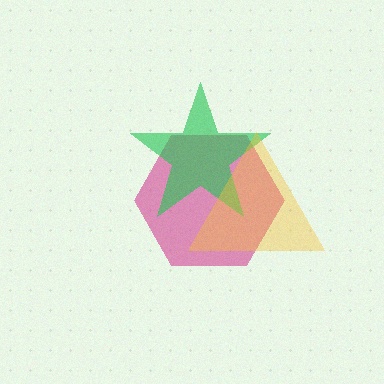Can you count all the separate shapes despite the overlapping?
Yes, there are 3 separate shapes.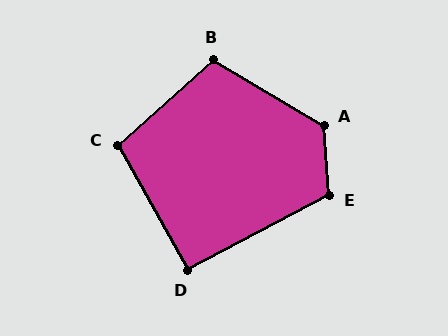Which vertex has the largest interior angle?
A, at approximately 125 degrees.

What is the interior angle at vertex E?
Approximately 114 degrees (obtuse).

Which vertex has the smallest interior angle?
D, at approximately 91 degrees.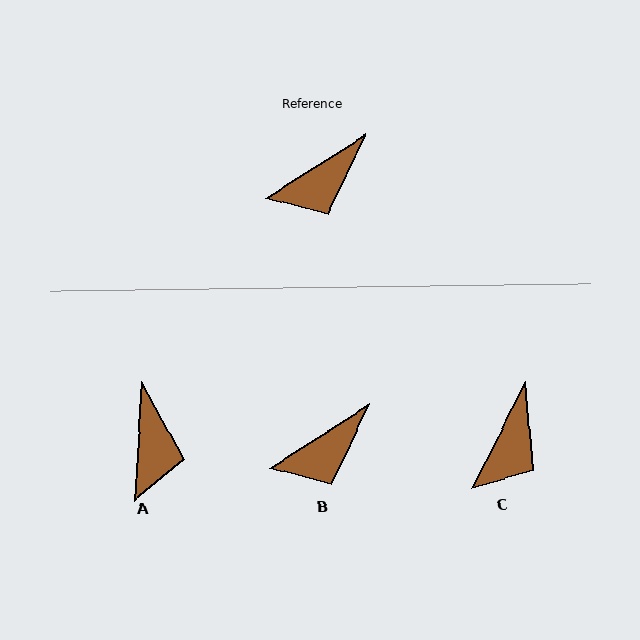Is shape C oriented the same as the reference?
No, it is off by about 31 degrees.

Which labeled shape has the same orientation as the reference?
B.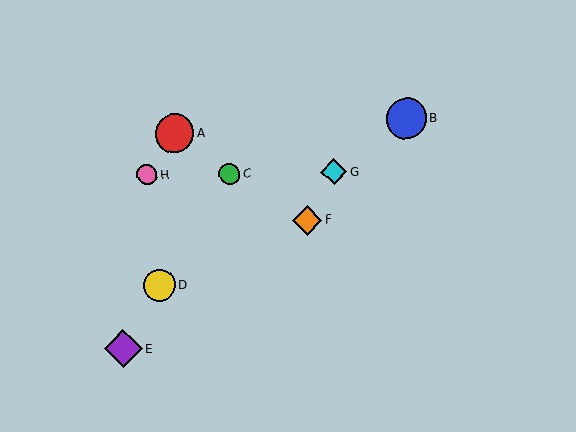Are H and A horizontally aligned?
No, H is at y≈175 and A is at y≈134.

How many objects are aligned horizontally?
3 objects (C, G, H) are aligned horizontally.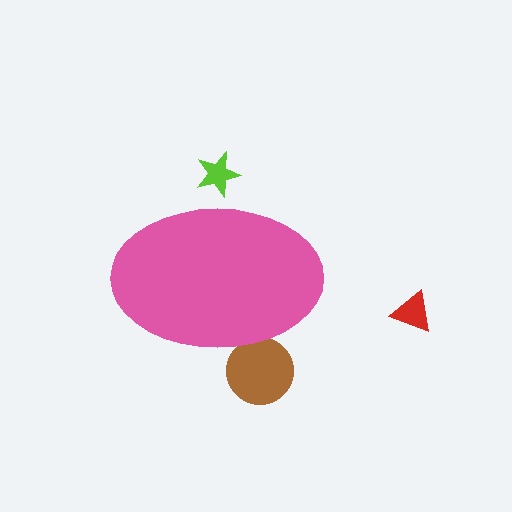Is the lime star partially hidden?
Yes, the lime star is partially hidden behind the pink ellipse.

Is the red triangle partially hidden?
No, the red triangle is fully visible.